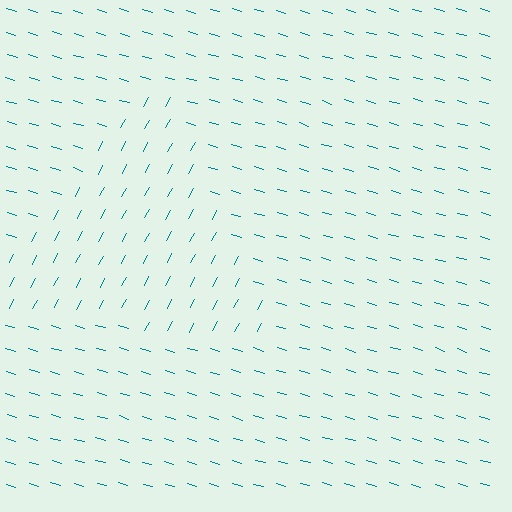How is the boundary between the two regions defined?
The boundary is defined purely by a change in line orientation (approximately 78 degrees difference). All lines are the same color and thickness.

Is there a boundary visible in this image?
Yes, there is a texture boundary formed by a change in line orientation.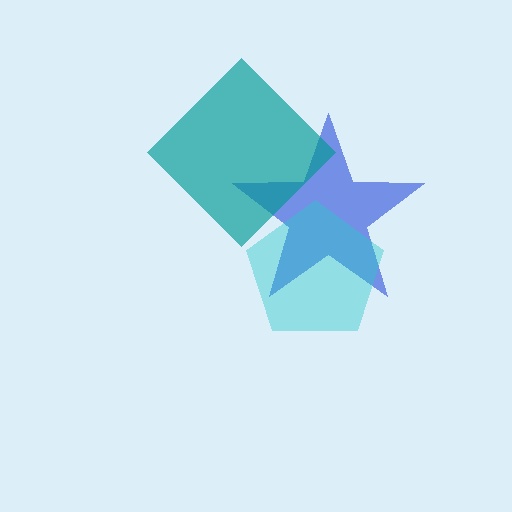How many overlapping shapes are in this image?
There are 3 overlapping shapes in the image.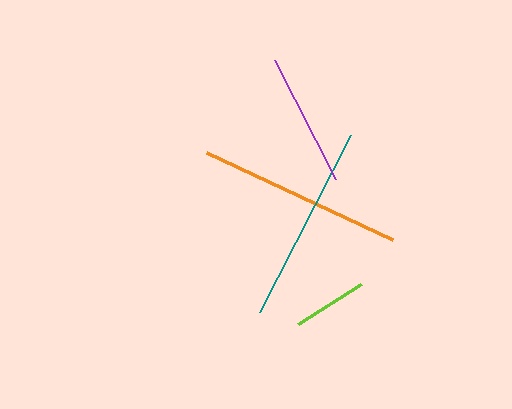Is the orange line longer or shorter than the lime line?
The orange line is longer than the lime line.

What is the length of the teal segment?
The teal segment is approximately 199 pixels long.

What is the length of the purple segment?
The purple segment is approximately 134 pixels long.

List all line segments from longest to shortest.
From longest to shortest: orange, teal, purple, lime.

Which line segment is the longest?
The orange line is the longest at approximately 205 pixels.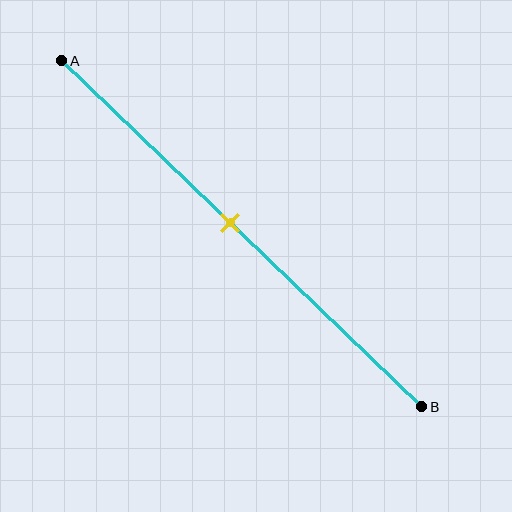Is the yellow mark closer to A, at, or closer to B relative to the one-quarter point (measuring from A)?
The yellow mark is closer to point B than the one-quarter point of segment AB.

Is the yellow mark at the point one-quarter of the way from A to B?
No, the mark is at about 45% from A, not at the 25% one-quarter point.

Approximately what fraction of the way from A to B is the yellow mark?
The yellow mark is approximately 45% of the way from A to B.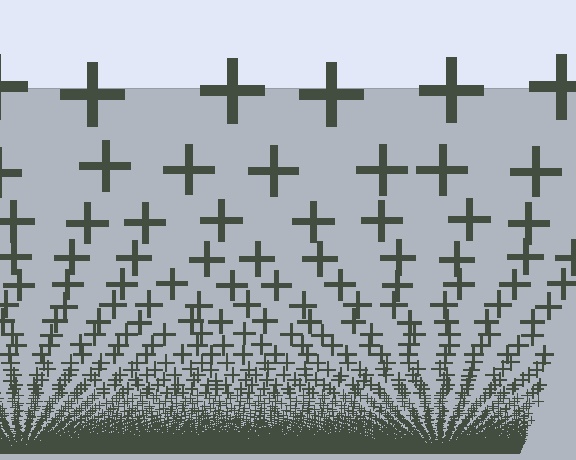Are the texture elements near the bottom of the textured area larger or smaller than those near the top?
Smaller. The gradient is inverted — elements near the bottom are smaller and denser.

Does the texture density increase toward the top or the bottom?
Density increases toward the bottom.